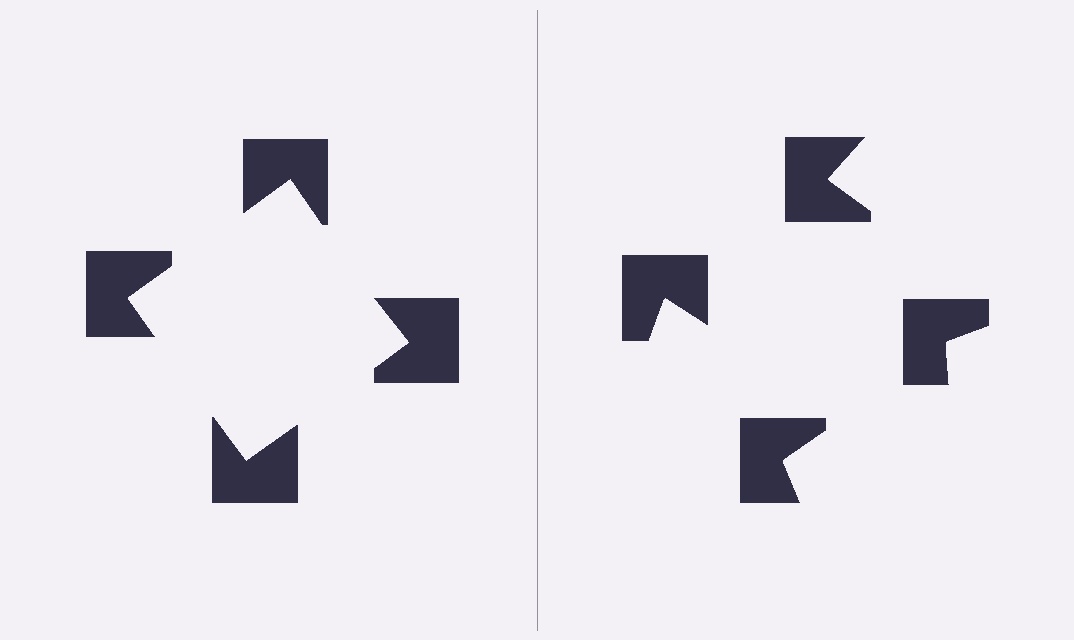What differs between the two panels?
The notched squares are positioned identically on both sides; only the wedge orientations differ. On the left they align to a square; on the right they are misaligned.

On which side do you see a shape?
An illusory square appears on the left side. On the right side the wedge cuts are rotated, so no coherent shape forms.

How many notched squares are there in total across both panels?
8 — 4 on each side.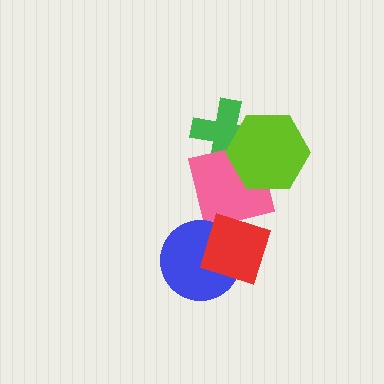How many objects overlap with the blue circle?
1 object overlaps with the blue circle.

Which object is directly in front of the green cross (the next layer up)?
The pink square is directly in front of the green cross.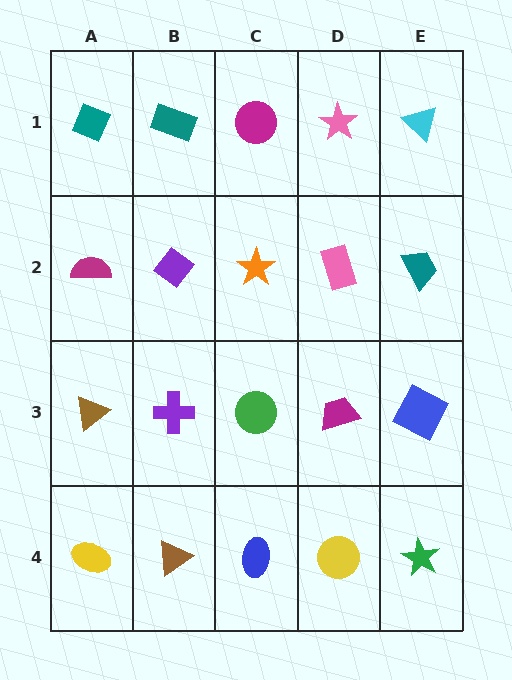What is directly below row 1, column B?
A purple diamond.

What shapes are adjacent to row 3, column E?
A teal trapezoid (row 2, column E), a green star (row 4, column E), a magenta trapezoid (row 3, column D).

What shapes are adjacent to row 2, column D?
A pink star (row 1, column D), a magenta trapezoid (row 3, column D), an orange star (row 2, column C), a teal trapezoid (row 2, column E).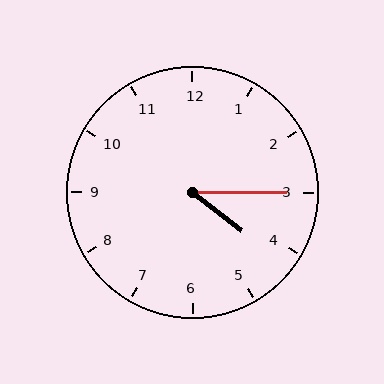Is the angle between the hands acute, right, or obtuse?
It is acute.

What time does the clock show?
4:15.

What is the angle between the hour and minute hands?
Approximately 38 degrees.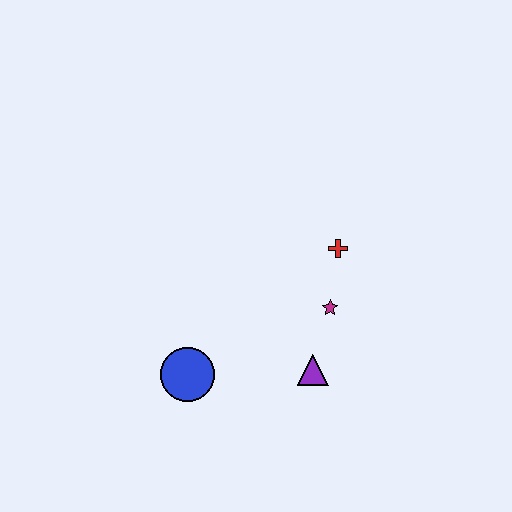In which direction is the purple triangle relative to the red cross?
The purple triangle is below the red cross.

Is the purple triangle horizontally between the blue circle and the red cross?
Yes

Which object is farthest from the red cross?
The blue circle is farthest from the red cross.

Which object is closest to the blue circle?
The purple triangle is closest to the blue circle.